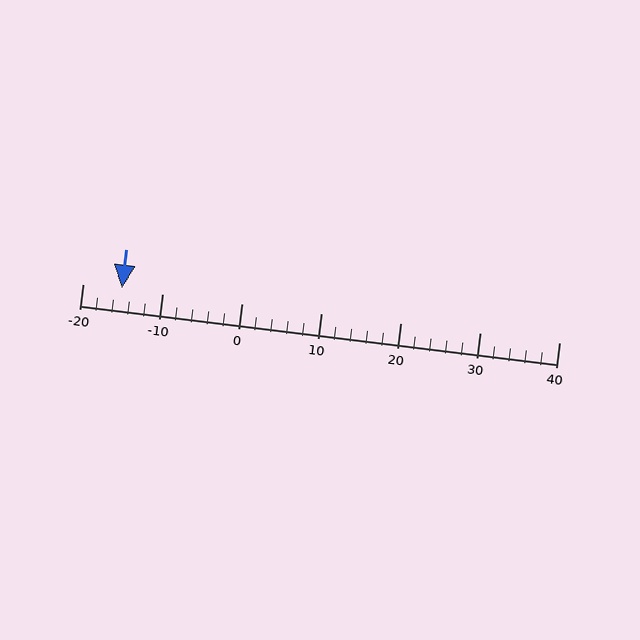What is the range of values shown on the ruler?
The ruler shows values from -20 to 40.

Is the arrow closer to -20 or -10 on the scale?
The arrow is closer to -20.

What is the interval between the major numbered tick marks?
The major tick marks are spaced 10 units apart.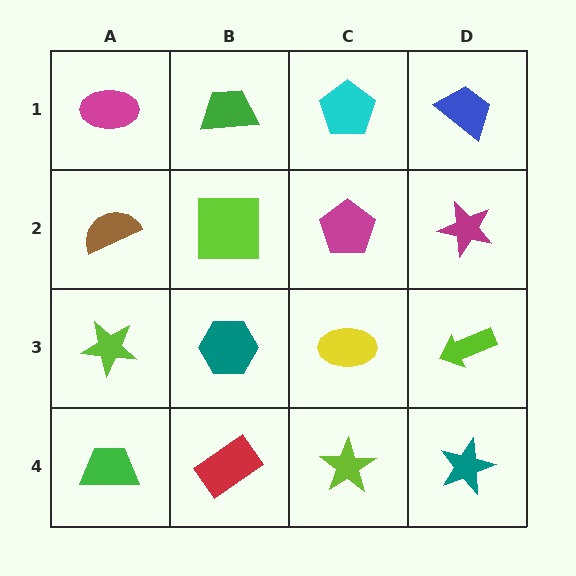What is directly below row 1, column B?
A lime square.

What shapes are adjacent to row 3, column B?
A lime square (row 2, column B), a red rectangle (row 4, column B), a lime star (row 3, column A), a yellow ellipse (row 3, column C).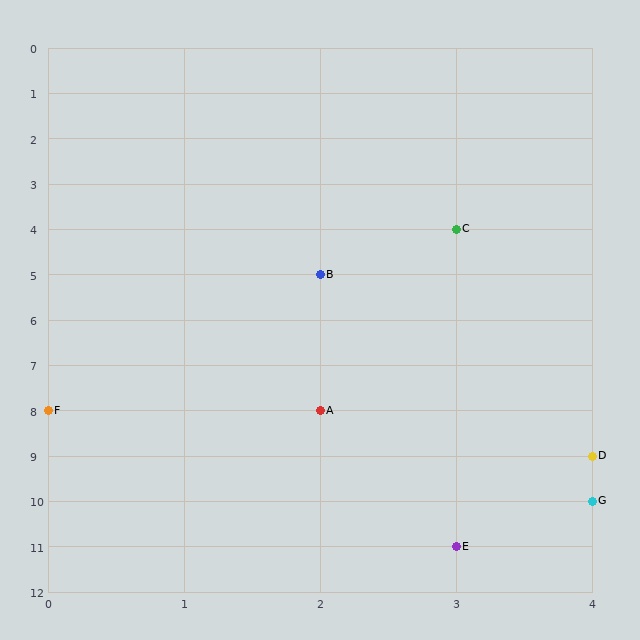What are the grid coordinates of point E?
Point E is at grid coordinates (3, 11).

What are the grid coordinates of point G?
Point G is at grid coordinates (4, 10).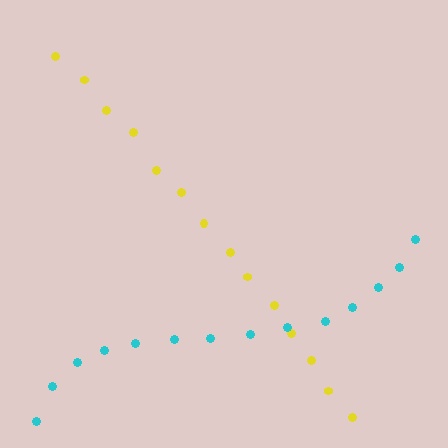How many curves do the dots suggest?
There are 2 distinct paths.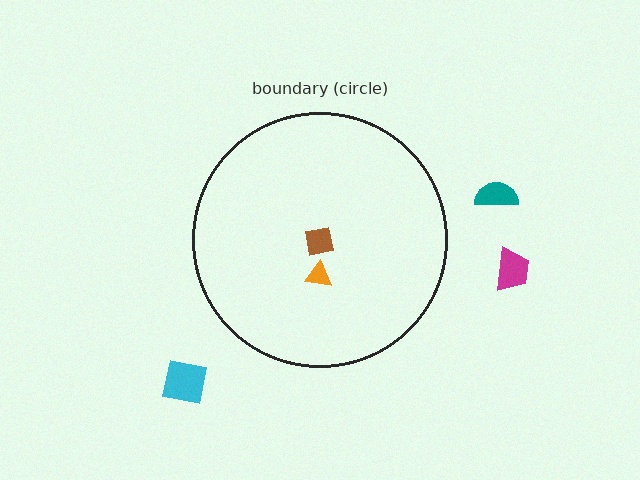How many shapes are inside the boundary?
2 inside, 3 outside.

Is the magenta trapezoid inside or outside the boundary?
Outside.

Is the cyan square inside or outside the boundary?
Outside.